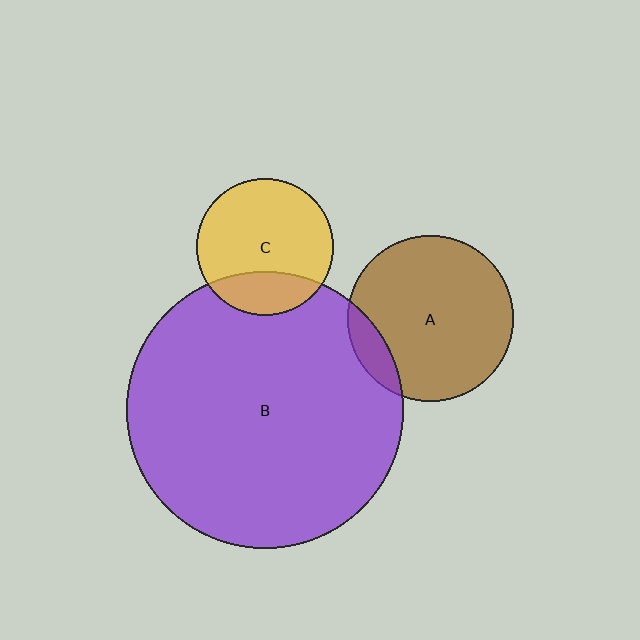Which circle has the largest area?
Circle B (purple).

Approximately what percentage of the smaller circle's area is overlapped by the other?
Approximately 10%.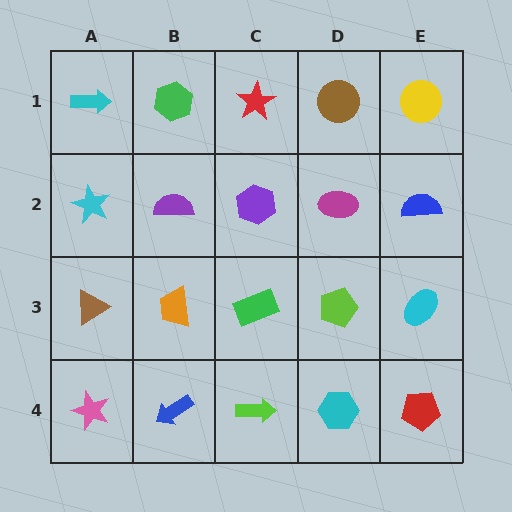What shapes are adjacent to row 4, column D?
A lime pentagon (row 3, column D), a lime arrow (row 4, column C), a red pentagon (row 4, column E).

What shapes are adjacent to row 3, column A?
A cyan star (row 2, column A), a pink star (row 4, column A), an orange trapezoid (row 3, column B).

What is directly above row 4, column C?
A green rectangle.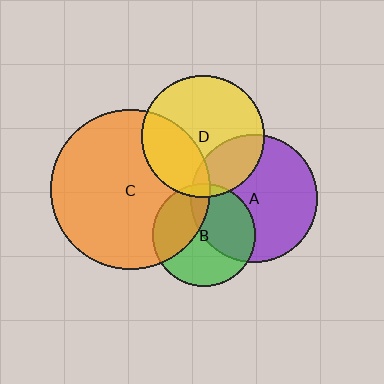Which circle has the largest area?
Circle C (orange).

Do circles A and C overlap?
Yes.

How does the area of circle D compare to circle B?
Approximately 1.4 times.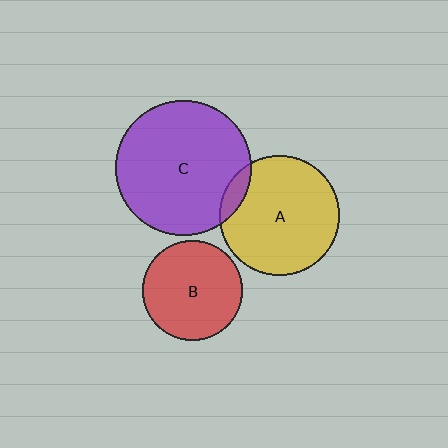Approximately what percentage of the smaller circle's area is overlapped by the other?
Approximately 10%.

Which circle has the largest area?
Circle C (purple).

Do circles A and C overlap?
Yes.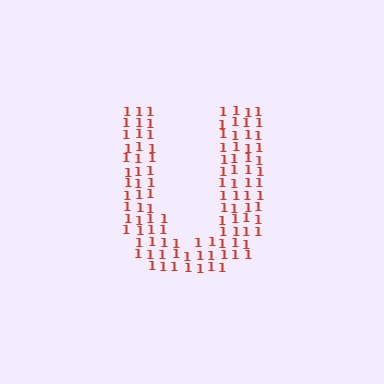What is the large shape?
The large shape is the letter U.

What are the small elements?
The small elements are digit 1's.